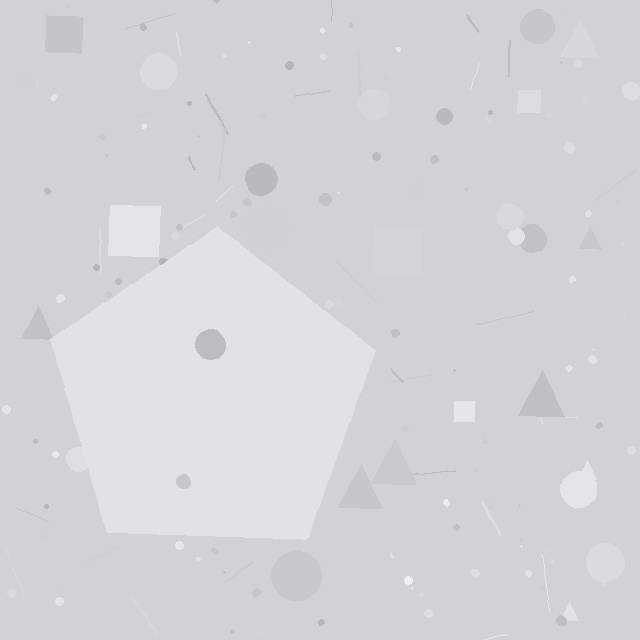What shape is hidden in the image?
A pentagon is hidden in the image.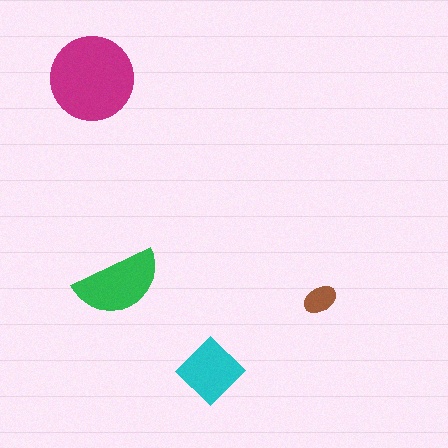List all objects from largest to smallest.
The magenta circle, the green semicircle, the cyan diamond, the brown ellipse.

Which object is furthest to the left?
The magenta circle is leftmost.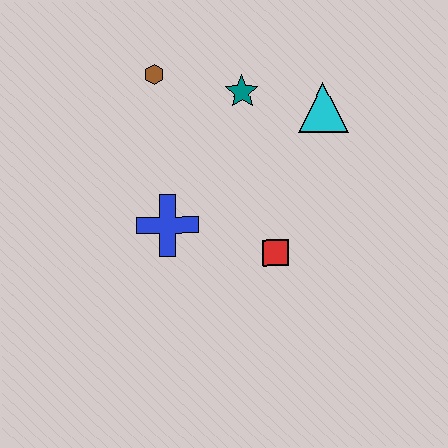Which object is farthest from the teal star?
The red square is farthest from the teal star.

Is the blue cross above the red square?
Yes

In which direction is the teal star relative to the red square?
The teal star is above the red square.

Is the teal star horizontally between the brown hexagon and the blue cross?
No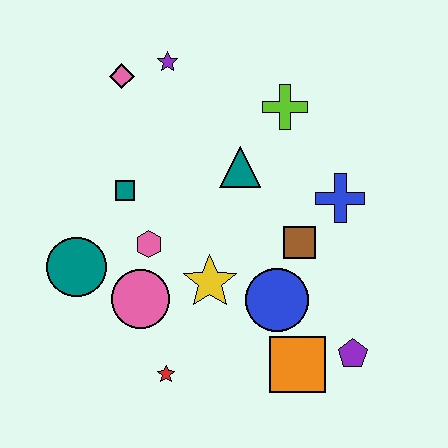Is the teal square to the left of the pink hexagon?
Yes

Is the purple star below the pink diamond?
No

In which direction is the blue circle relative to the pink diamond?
The blue circle is below the pink diamond.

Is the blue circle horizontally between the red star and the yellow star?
No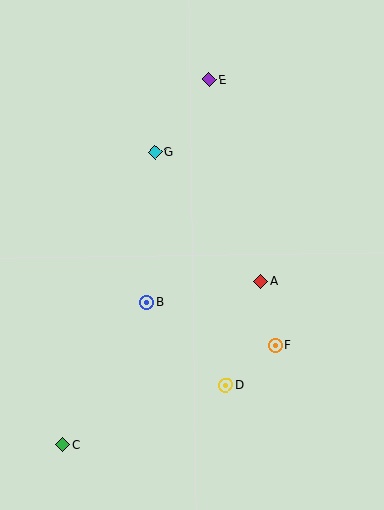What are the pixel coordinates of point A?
Point A is at (261, 281).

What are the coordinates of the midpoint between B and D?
The midpoint between B and D is at (186, 344).